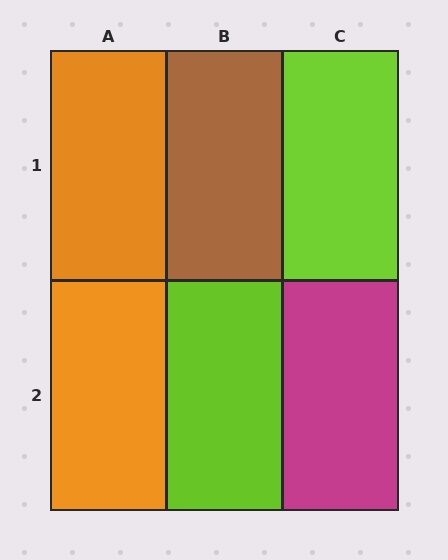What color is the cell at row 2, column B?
Lime.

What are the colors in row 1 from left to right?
Orange, brown, lime.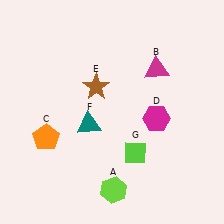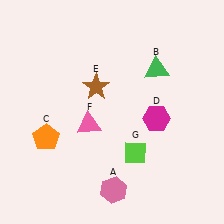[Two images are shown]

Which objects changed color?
A changed from lime to pink. B changed from magenta to green. F changed from teal to pink.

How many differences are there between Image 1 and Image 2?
There are 3 differences between the two images.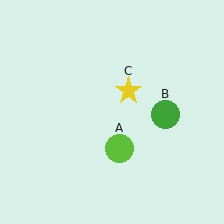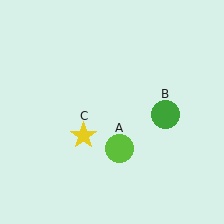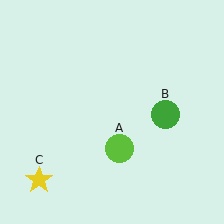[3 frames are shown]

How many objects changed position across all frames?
1 object changed position: yellow star (object C).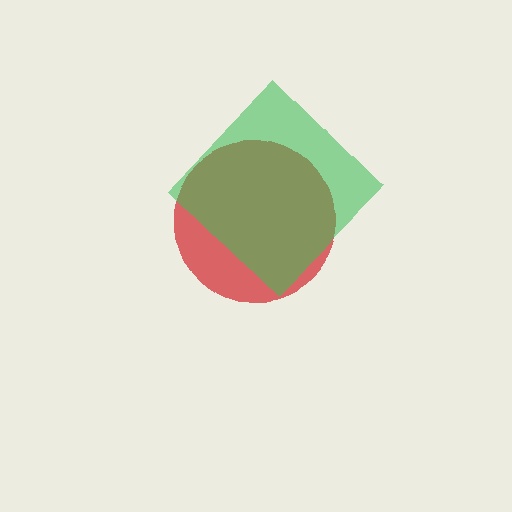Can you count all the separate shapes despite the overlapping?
Yes, there are 2 separate shapes.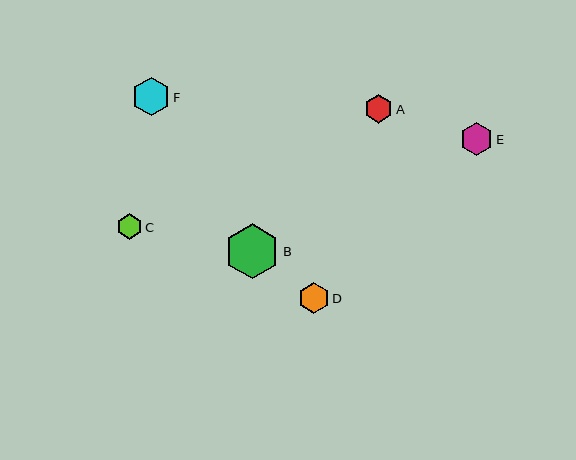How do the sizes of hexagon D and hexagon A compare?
Hexagon D and hexagon A are approximately the same size.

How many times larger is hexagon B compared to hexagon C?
Hexagon B is approximately 2.2 times the size of hexagon C.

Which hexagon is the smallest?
Hexagon C is the smallest with a size of approximately 25 pixels.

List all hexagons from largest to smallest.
From largest to smallest: B, F, E, D, A, C.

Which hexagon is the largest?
Hexagon B is the largest with a size of approximately 55 pixels.